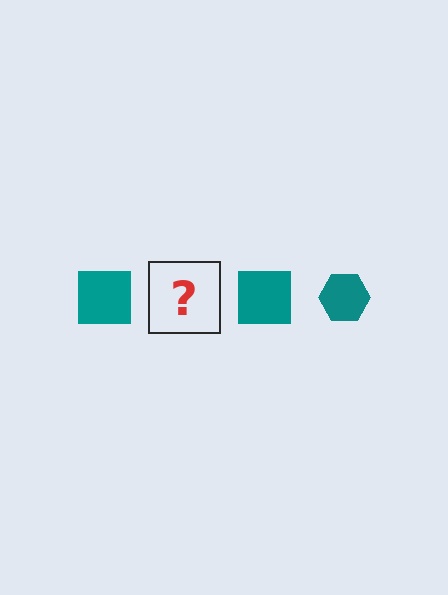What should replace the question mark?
The question mark should be replaced with a teal hexagon.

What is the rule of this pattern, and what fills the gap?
The rule is that the pattern cycles through square, hexagon shapes in teal. The gap should be filled with a teal hexagon.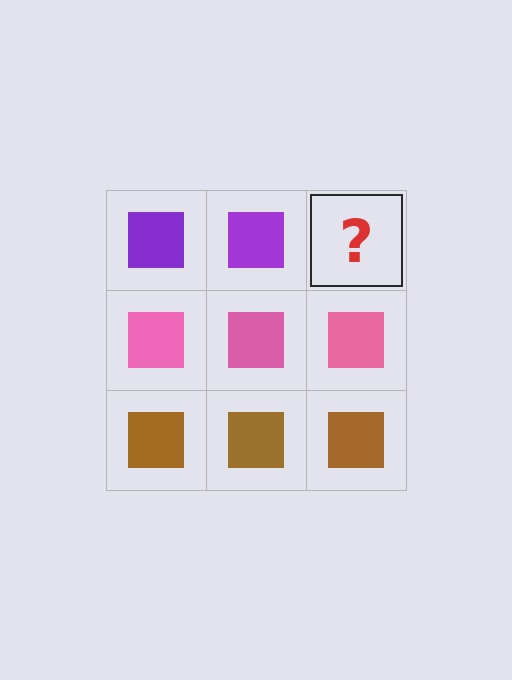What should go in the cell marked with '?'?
The missing cell should contain a purple square.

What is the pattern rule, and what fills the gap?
The rule is that each row has a consistent color. The gap should be filled with a purple square.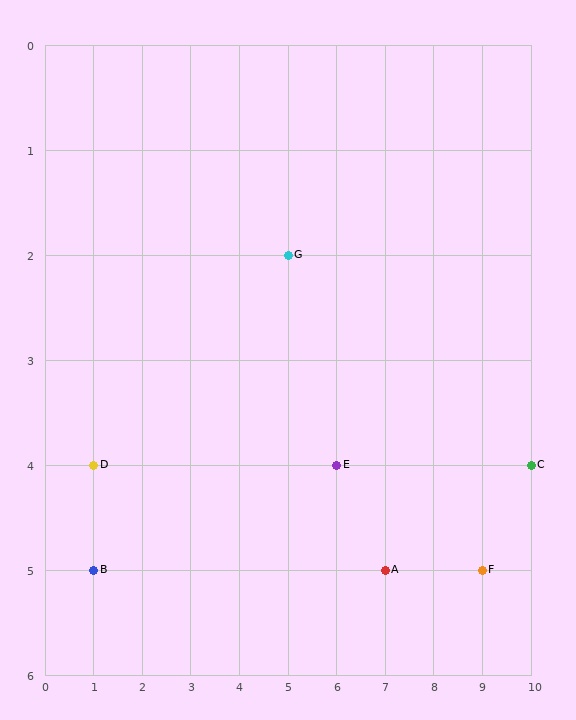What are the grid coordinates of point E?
Point E is at grid coordinates (6, 4).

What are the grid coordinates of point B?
Point B is at grid coordinates (1, 5).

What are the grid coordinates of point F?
Point F is at grid coordinates (9, 5).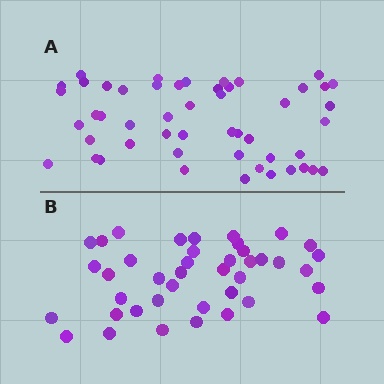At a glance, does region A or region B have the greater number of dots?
Region A (the top region) has more dots.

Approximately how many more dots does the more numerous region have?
Region A has roughly 8 or so more dots than region B.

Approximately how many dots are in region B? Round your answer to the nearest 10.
About 40 dots. (The exact count is 41, which rounds to 40.)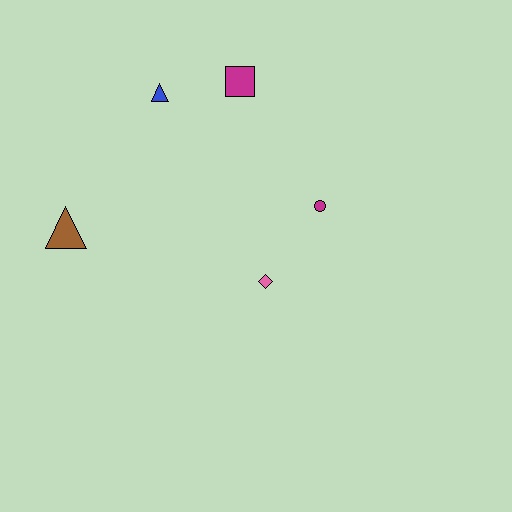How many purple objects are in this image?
There are no purple objects.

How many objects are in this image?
There are 5 objects.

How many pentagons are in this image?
There are no pentagons.